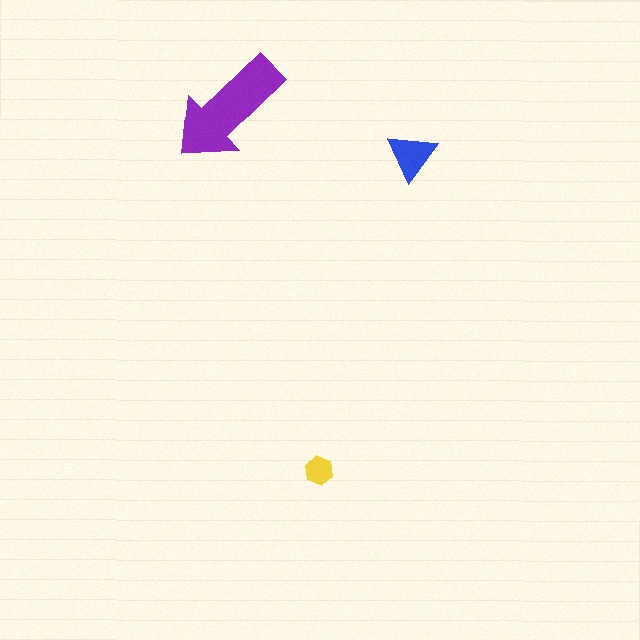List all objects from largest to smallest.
The purple arrow, the blue triangle, the yellow hexagon.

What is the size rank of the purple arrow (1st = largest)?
1st.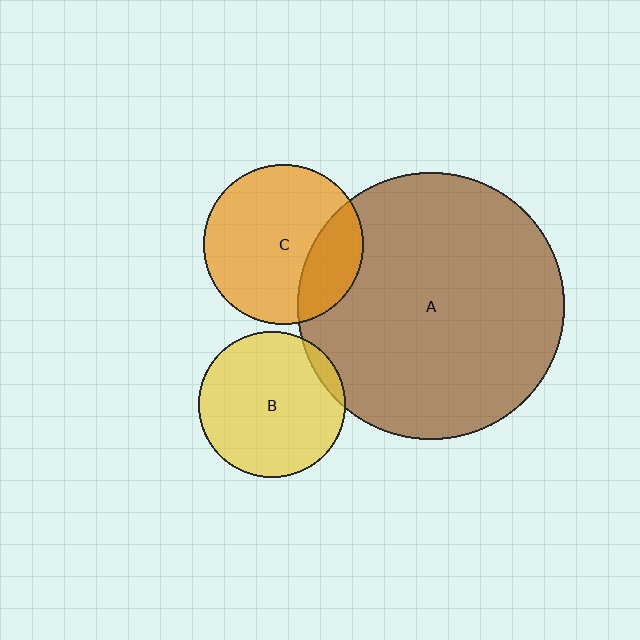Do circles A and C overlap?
Yes.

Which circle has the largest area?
Circle A (brown).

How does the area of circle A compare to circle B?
Approximately 3.3 times.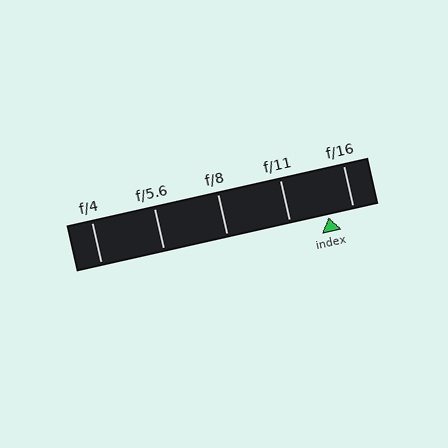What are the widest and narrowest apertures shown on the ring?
The widest aperture shown is f/4 and the narrowest is f/16.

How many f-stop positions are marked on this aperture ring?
There are 5 f-stop positions marked.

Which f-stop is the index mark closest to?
The index mark is closest to f/16.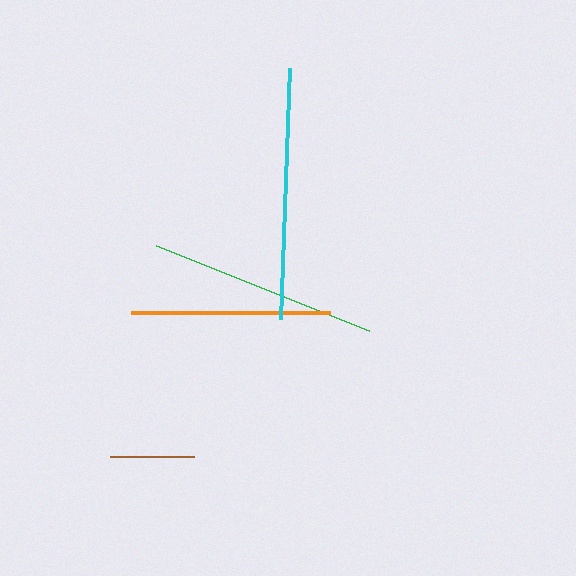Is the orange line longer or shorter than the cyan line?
The cyan line is longer than the orange line.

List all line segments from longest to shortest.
From longest to shortest: cyan, green, orange, brown.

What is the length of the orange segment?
The orange segment is approximately 199 pixels long.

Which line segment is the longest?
The cyan line is the longest at approximately 251 pixels.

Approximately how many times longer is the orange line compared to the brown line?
The orange line is approximately 2.4 times the length of the brown line.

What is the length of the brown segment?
The brown segment is approximately 84 pixels long.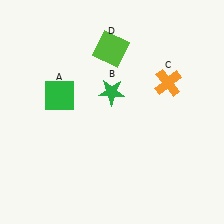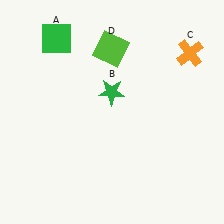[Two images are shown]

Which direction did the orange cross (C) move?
The orange cross (C) moved up.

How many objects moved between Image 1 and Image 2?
2 objects moved between the two images.